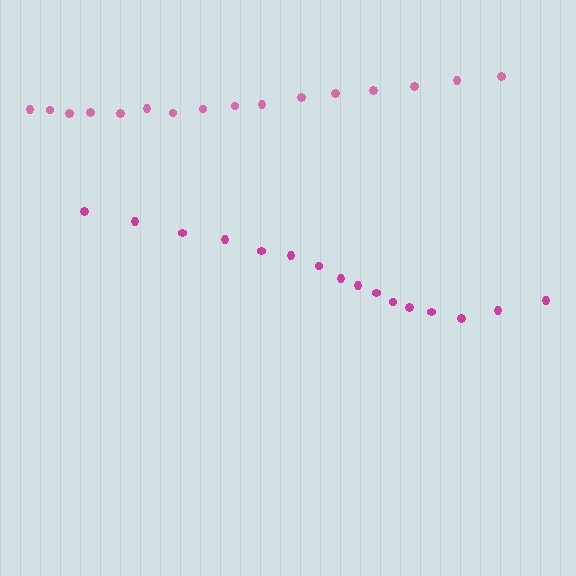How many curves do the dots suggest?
There are 2 distinct paths.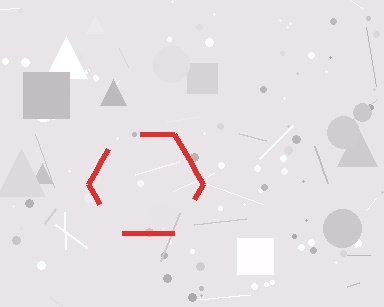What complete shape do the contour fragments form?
The contour fragments form a hexagon.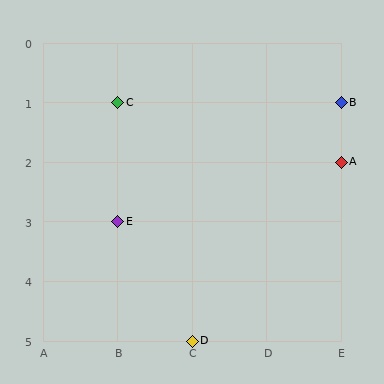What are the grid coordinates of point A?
Point A is at grid coordinates (E, 2).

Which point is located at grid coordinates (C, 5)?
Point D is at (C, 5).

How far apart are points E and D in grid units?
Points E and D are 1 column and 2 rows apart (about 2.2 grid units diagonally).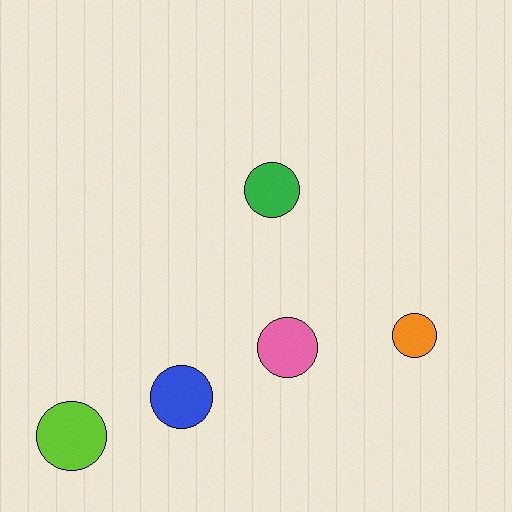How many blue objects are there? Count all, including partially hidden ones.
There is 1 blue object.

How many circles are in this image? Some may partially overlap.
There are 5 circles.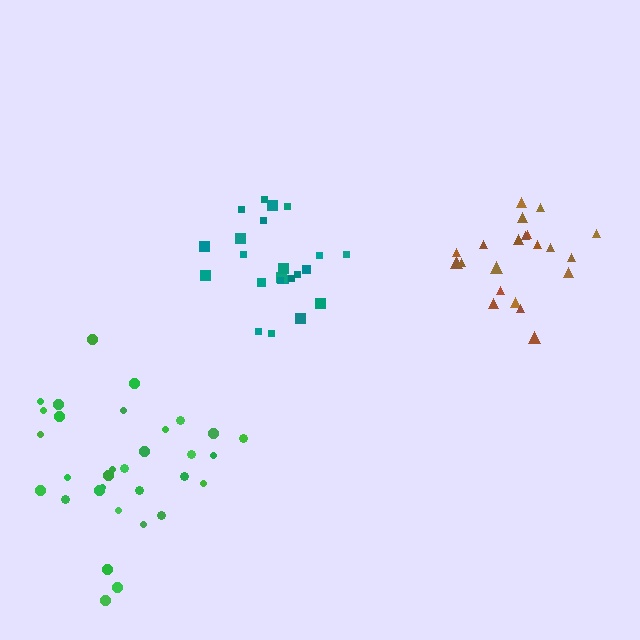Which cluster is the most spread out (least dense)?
Green.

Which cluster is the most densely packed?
Teal.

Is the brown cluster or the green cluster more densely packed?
Brown.